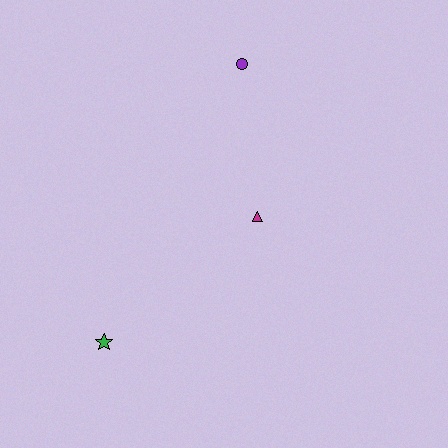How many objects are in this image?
There are 3 objects.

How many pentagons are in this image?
There are no pentagons.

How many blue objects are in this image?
There are no blue objects.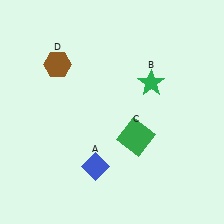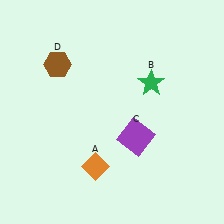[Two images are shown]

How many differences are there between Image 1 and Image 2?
There are 2 differences between the two images.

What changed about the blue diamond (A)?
In Image 1, A is blue. In Image 2, it changed to orange.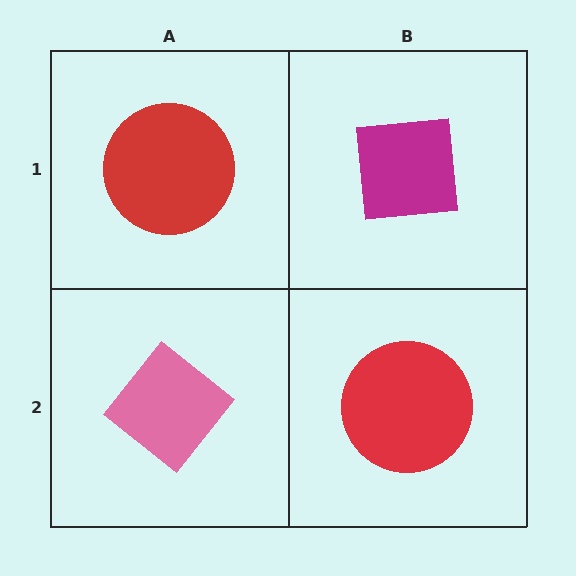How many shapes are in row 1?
2 shapes.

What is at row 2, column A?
A pink diamond.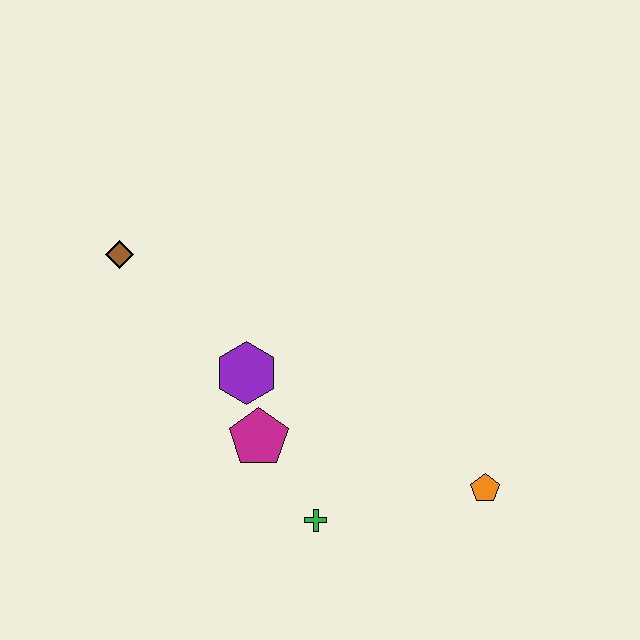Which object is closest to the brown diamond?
The purple hexagon is closest to the brown diamond.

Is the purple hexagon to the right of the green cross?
No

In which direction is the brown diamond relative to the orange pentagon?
The brown diamond is to the left of the orange pentagon.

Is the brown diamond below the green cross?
No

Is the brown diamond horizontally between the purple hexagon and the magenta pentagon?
No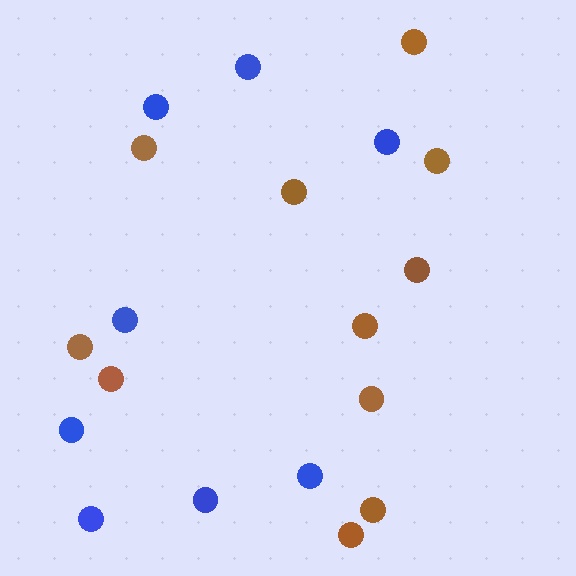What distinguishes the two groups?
There are 2 groups: one group of blue circles (8) and one group of brown circles (11).